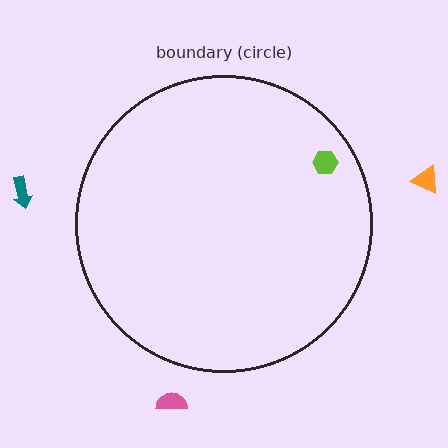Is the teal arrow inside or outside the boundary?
Outside.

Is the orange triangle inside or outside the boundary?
Outside.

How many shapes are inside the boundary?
1 inside, 3 outside.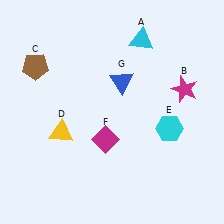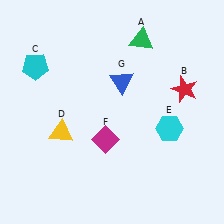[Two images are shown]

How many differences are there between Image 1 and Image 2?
There are 3 differences between the two images.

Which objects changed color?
A changed from cyan to green. B changed from magenta to red. C changed from brown to cyan.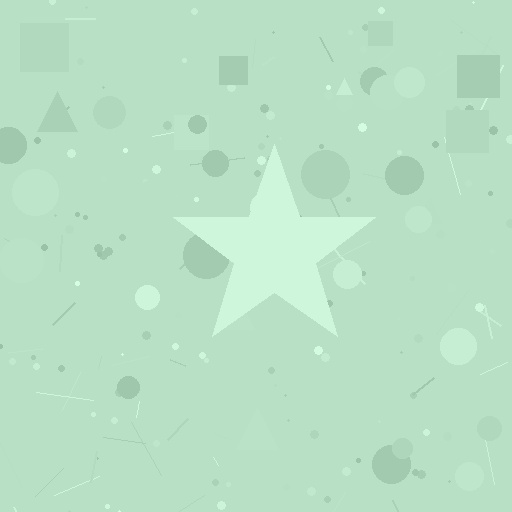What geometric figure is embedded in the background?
A star is embedded in the background.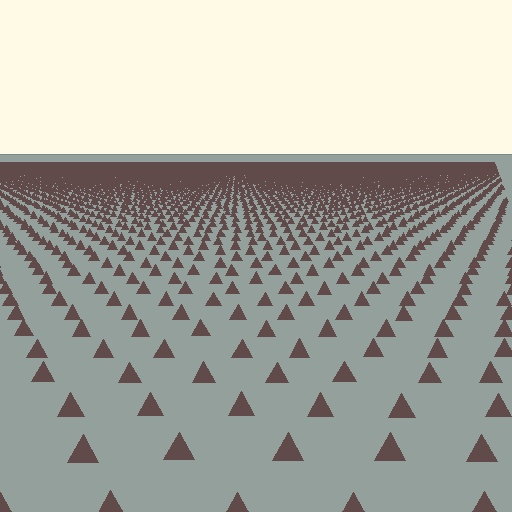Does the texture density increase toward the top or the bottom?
Density increases toward the top.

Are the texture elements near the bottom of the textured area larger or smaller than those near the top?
Larger. Near the bottom, elements are closer to the viewer and appear at a bigger on-screen size.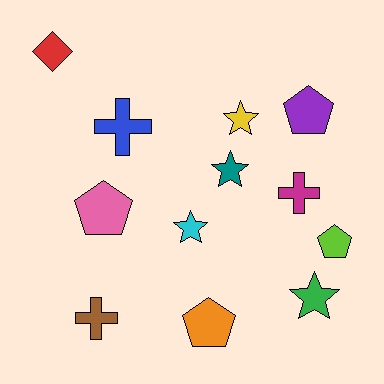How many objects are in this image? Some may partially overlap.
There are 12 objects.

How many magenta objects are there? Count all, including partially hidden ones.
There is 1 magenta object.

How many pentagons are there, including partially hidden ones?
There are 4 pentagons.